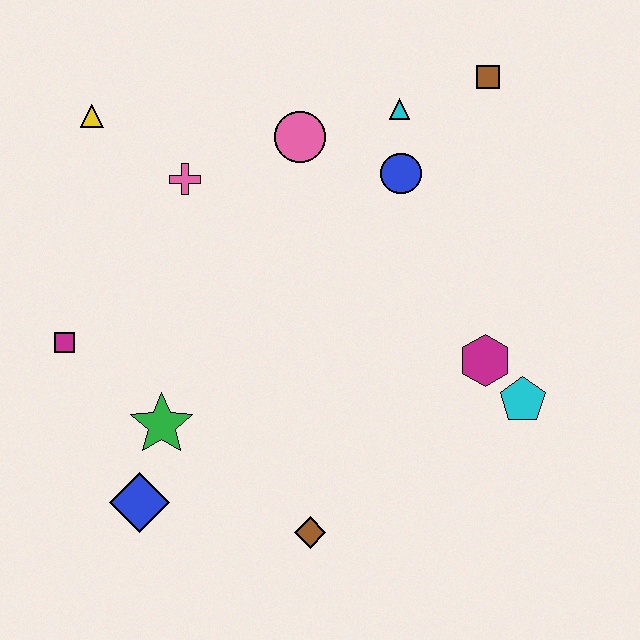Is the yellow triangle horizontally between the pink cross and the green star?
No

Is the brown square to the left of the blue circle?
No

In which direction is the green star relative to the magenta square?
The green star is to the right of the magenta square.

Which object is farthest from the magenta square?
The brown square is farthest from the magenta square.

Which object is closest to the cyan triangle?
The blue circle is closest to the cyan triangle.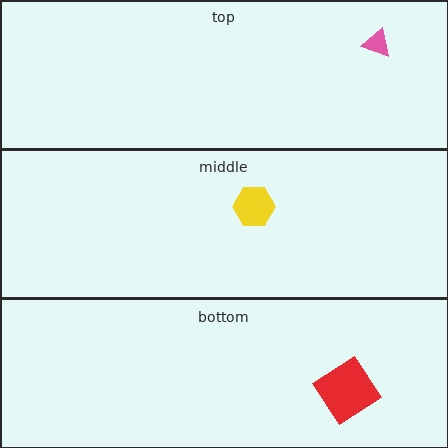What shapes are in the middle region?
The yellow hexagon.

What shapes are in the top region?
The pink triangle.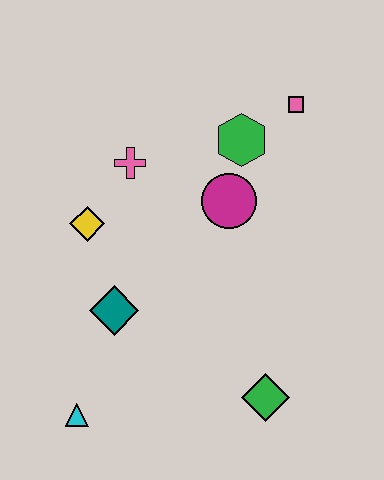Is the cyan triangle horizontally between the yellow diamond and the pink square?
No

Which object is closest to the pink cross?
The yellow diamond is closest to the pink cross.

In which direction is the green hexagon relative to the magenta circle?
The green hexagon is above the magenta circle.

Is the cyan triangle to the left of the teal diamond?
Yes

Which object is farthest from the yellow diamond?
The green diamond is farthest from the yellow diamond.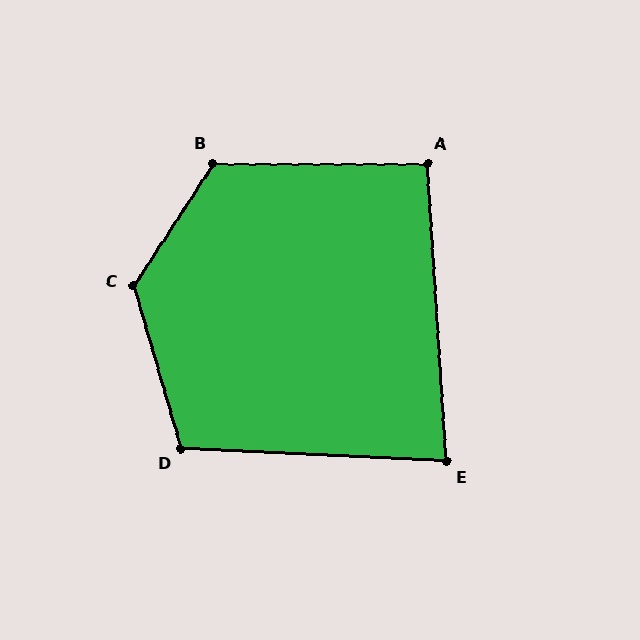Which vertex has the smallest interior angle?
E, at approximately 84 degrees.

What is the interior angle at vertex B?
Approximately 123 degrees (obtuse).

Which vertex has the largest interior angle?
C, at approximately 131 degrees.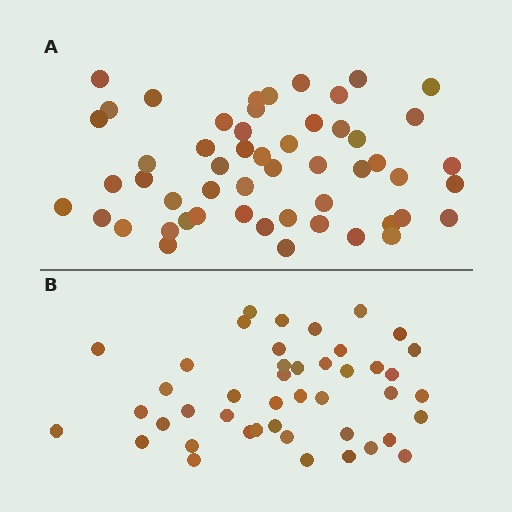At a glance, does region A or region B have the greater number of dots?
Region A (the top region) has more dots.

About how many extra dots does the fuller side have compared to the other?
Region A has roughly 8 or so more dots than region B.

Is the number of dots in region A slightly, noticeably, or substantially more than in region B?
Region A has only slightly more — the two regions are fairly close. The ratio is roughly 1.2 to 1.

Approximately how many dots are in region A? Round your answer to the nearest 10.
About 50 dots. (The exact count is 53, which rounds to 50.)